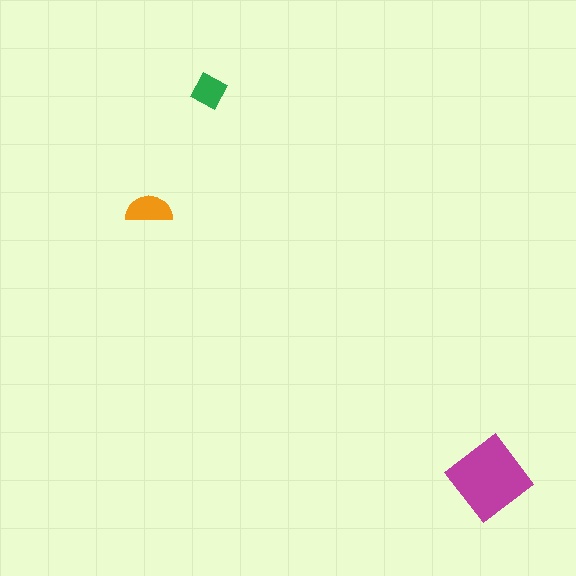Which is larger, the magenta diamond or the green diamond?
The magenta diamond.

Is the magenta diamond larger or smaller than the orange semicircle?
Larger.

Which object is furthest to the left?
The orange semicircle is leftmost.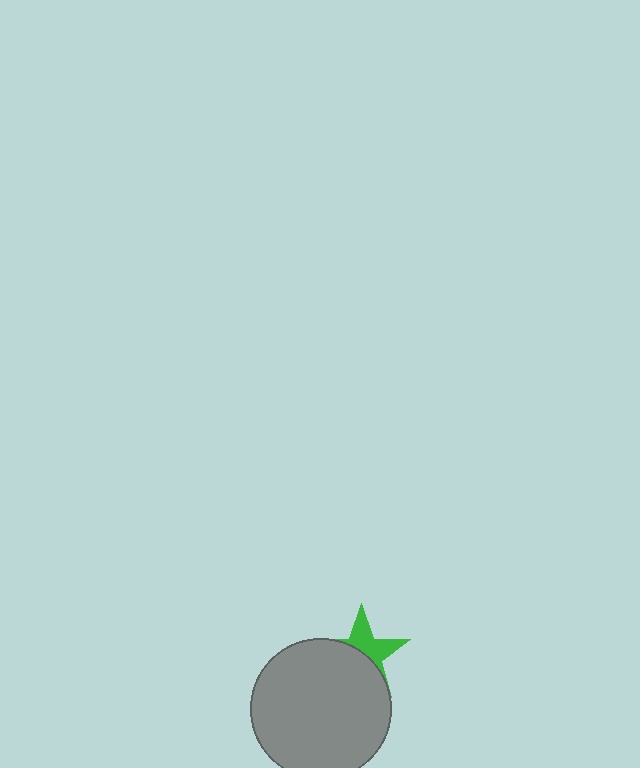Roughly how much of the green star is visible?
A small part of it is visible (roughly 43%).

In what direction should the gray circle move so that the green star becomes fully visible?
The gray circle should move down. That is the shortest direction to clear the overlap and leave the green star fully visible.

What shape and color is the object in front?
The object in front is a gray circle.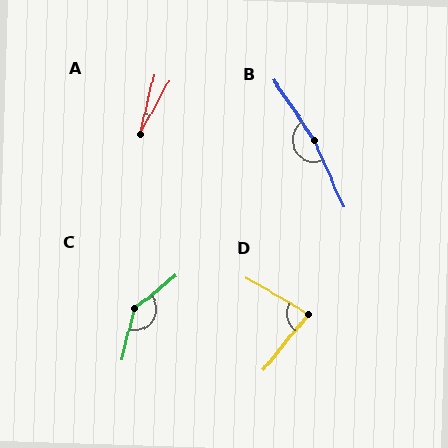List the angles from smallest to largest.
A (15°), D (81°), C (143°), B (170°).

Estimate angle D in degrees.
Approximately 81 degrees.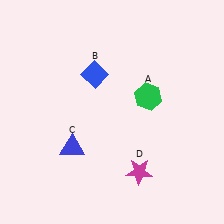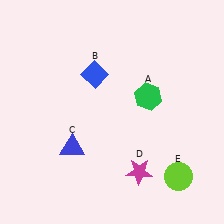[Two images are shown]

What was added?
A lime circle (E) was added in Image 2.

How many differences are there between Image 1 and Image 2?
There is 1 difference between the two images.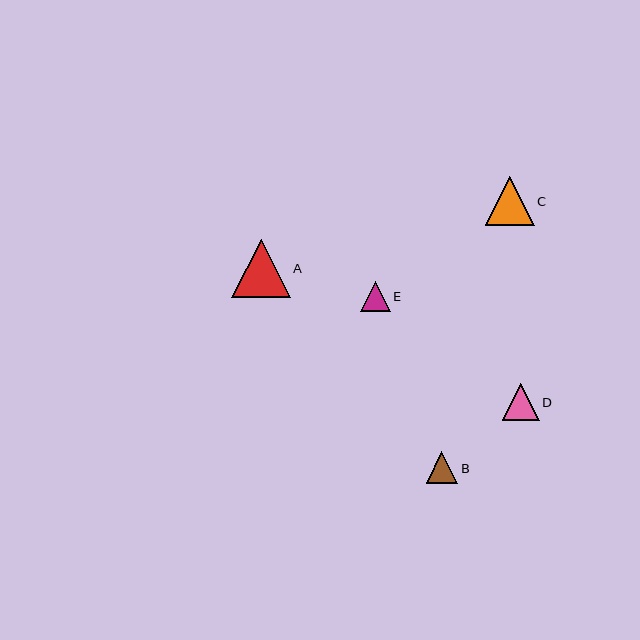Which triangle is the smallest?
Triangle E is the smallest with a size of approximately 30 pixels.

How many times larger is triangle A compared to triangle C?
Triangle A is approximately 1.2 times the size of triangle C.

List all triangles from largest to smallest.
From largest to smallest: A, C, D, B, E.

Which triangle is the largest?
Triangle A is the largest with a size of approximately 58 pixels.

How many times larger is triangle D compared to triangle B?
Triangle D is approximately 1.2 times the size of triangle B.